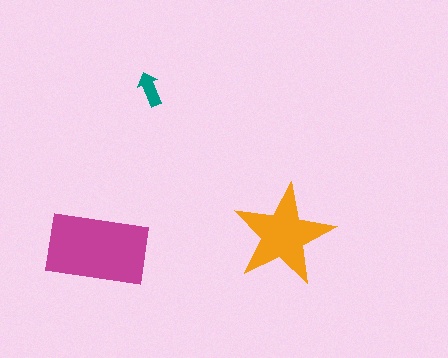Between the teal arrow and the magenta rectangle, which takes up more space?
The magenta rectangle.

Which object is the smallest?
The teal arrow.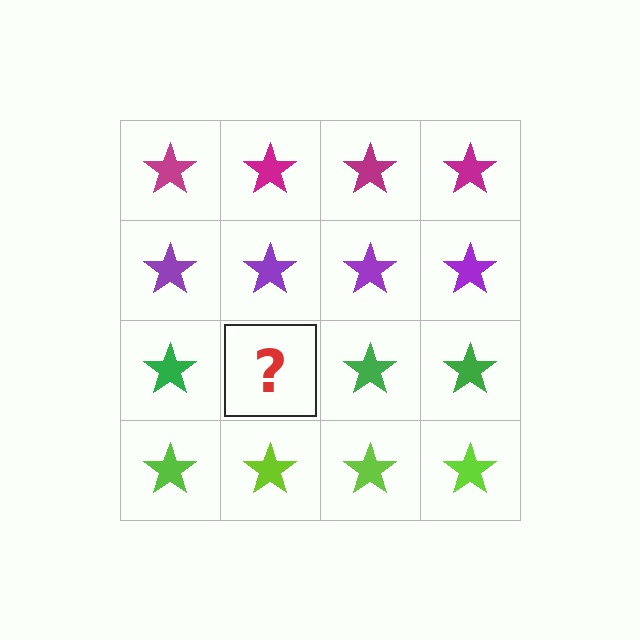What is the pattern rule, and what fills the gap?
The rule is that each row has a consistent color. The gap should be filled with a green star.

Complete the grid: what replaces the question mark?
The question mark should be replaced with a green star.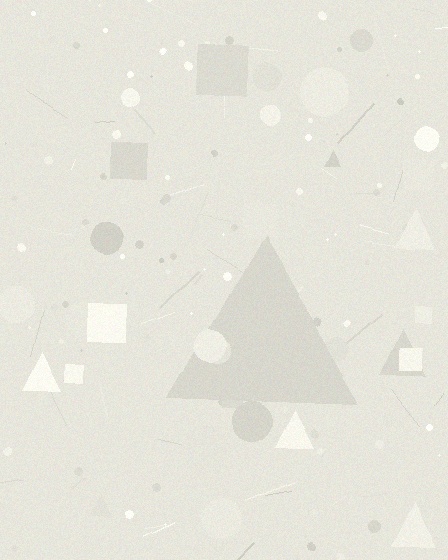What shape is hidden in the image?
A triangle is hidden in the image.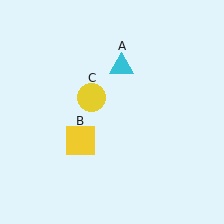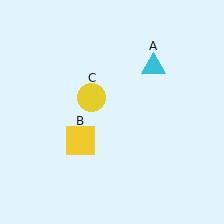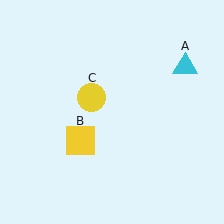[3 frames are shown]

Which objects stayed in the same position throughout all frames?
Yellow square (object B) and yellow circle (object C) remained stationary.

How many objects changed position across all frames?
1 object changed position: cyan triangle (object A).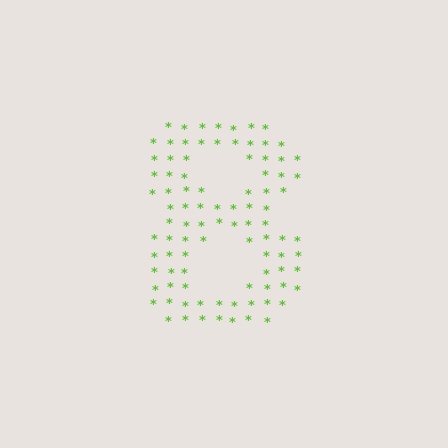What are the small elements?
The small elements are asterisks.